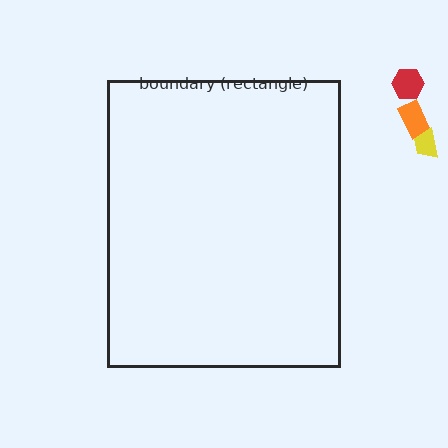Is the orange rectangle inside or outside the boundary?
Outside.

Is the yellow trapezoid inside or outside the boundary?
Outside.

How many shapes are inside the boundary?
0 inside, 3 outside.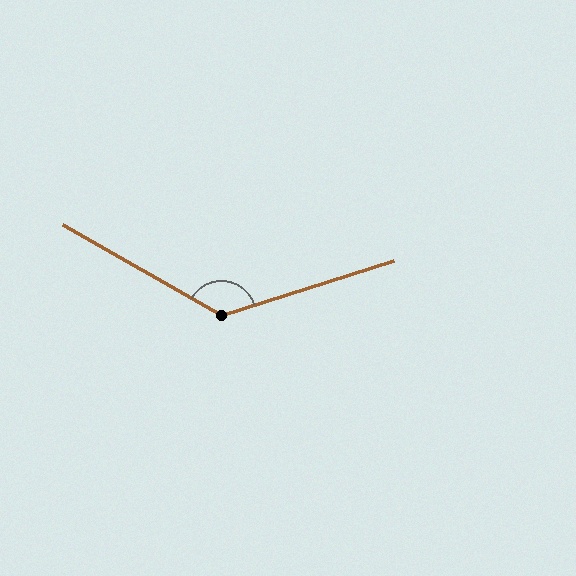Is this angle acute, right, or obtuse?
It is obtuse.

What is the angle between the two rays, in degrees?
Approximately 133 degrees.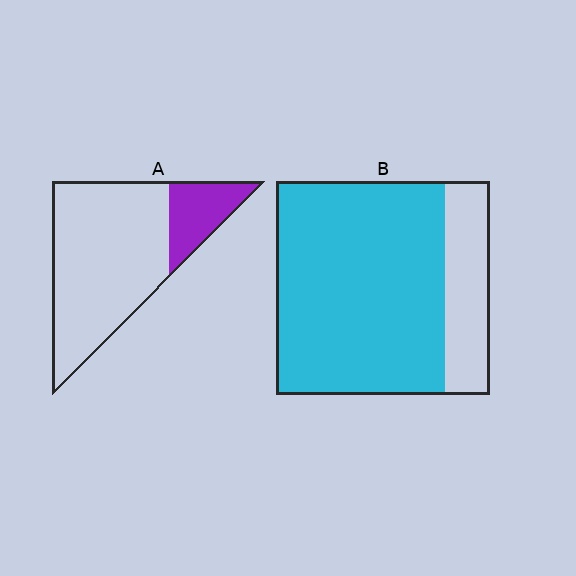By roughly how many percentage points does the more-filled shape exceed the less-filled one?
By roughly 60 percentage points (B over A).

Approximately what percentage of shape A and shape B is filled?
A is approximately 20% and B is approximately 80%.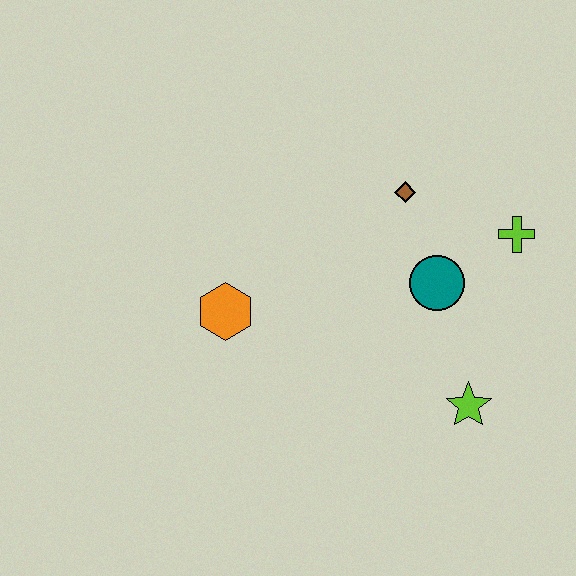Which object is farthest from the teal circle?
The orange hexagon is farthest from the teal circle.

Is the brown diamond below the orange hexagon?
No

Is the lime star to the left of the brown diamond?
No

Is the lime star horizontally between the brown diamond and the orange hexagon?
No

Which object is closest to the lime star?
The teal circle is closest to the lime star.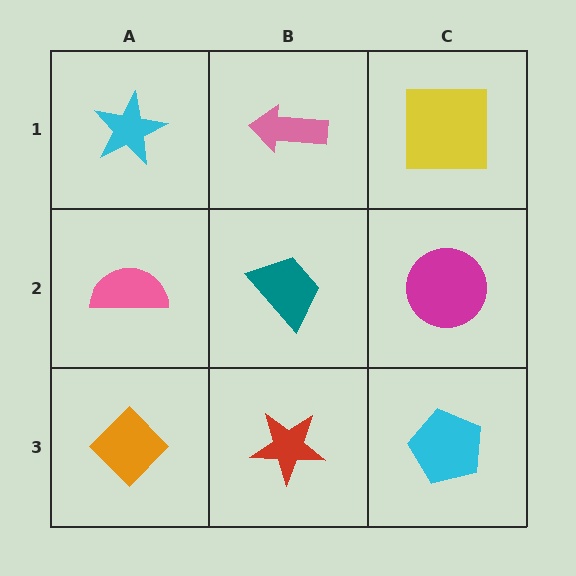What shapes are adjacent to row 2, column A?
A cyan star (row 1, column A), an orange diamond (row 3, column A), a teal trapezoid (row 2, column B).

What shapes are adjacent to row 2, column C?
A yellow square (row 1, column C), a cyan pentagon (row 3, column C), a teal trapezoid (row 2, column B).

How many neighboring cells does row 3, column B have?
3.